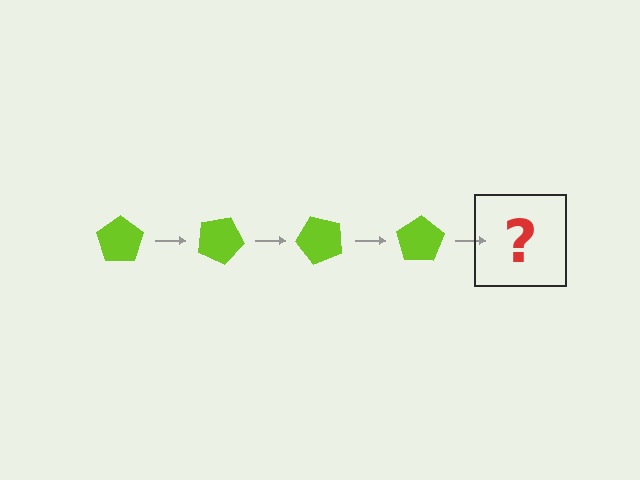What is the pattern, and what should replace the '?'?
The pattern is that the pentagon rotates 25 degrees each step. The '?' should be a lime pentagon rotated 100 degrees.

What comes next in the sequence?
The next element should be a lime pentagon rotated 100 degrees.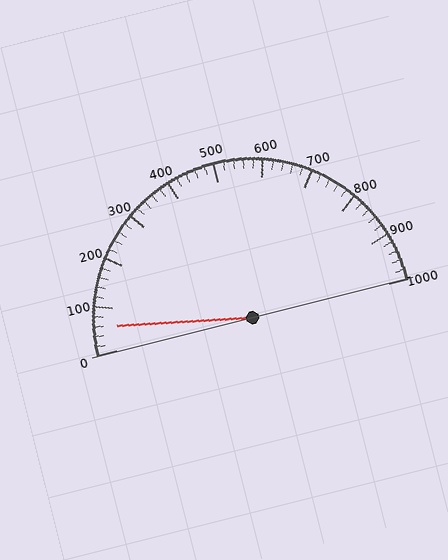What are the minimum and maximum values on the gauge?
The gauge ranges from 0 to 1000.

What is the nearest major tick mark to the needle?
The nearest major tick mark is 100.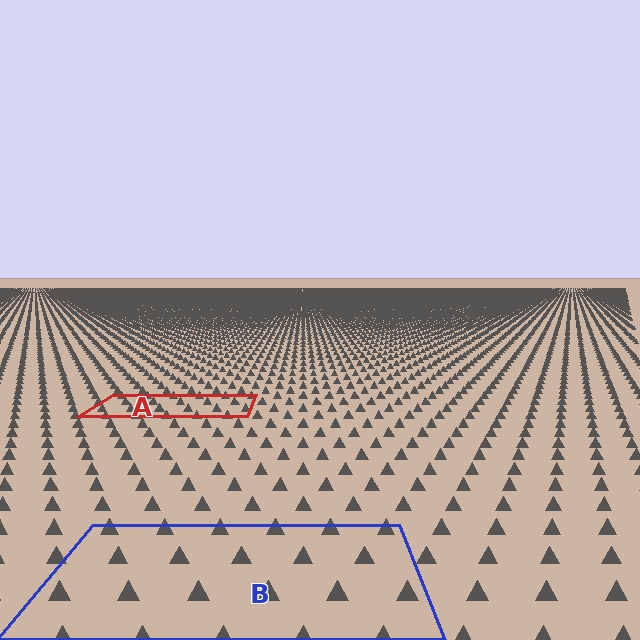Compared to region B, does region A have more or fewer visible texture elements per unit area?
Region A has more texture elements per unit area — they are packed more densely because it is farther away.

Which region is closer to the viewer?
Region B is closer. The texture elements there are larger and more spread out.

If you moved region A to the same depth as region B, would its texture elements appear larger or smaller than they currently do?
They would appear larger. At a closer depth, the same texture elements are projected at a bigger on-screen size.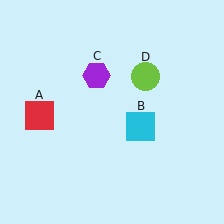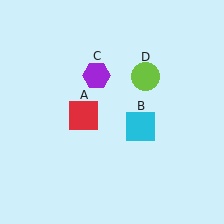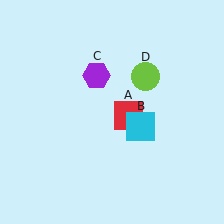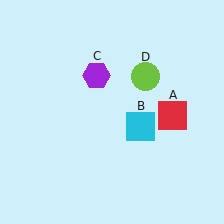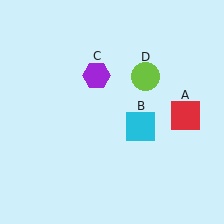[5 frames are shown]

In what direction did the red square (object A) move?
The red square (object A) moved right.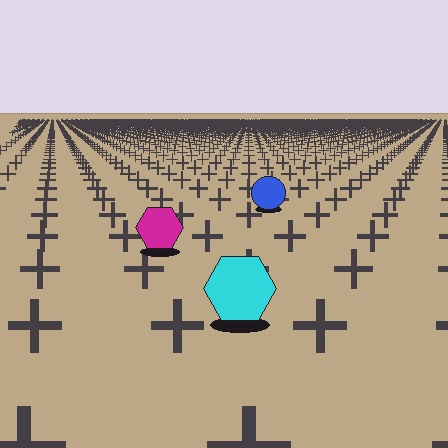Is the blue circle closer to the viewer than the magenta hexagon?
No. The magenta hexagon is closer — you can tell from the texture gradient: the ground texture is coarser near it.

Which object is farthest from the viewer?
The blue circle is farthest from the viewer. It appears smaller and the ground texture around it is denser.